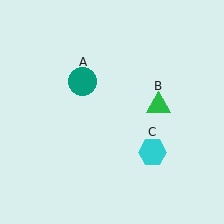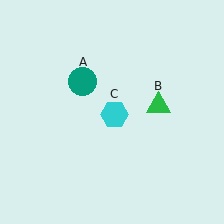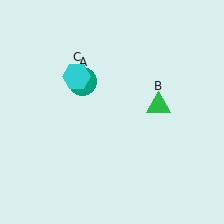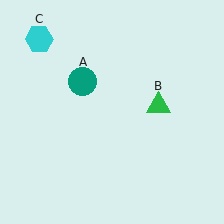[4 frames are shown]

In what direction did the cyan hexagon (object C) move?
The cyan hexagon (object C) moved up and to the left.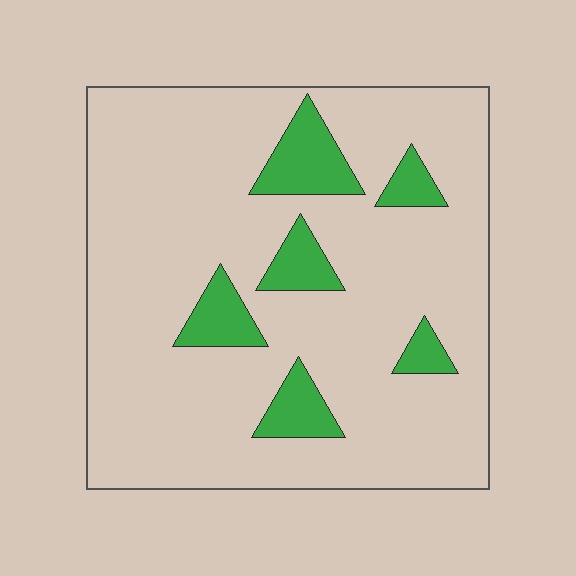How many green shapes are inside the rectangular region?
6.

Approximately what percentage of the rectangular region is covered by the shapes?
Approximately 15%.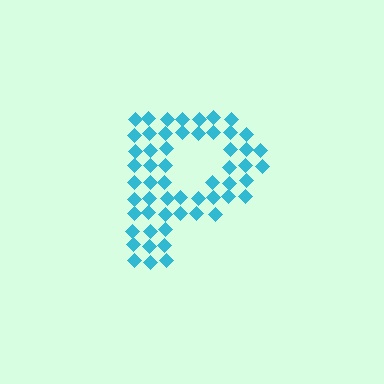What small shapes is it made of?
It is made of small diamonds.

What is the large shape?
The large shape is the letter P.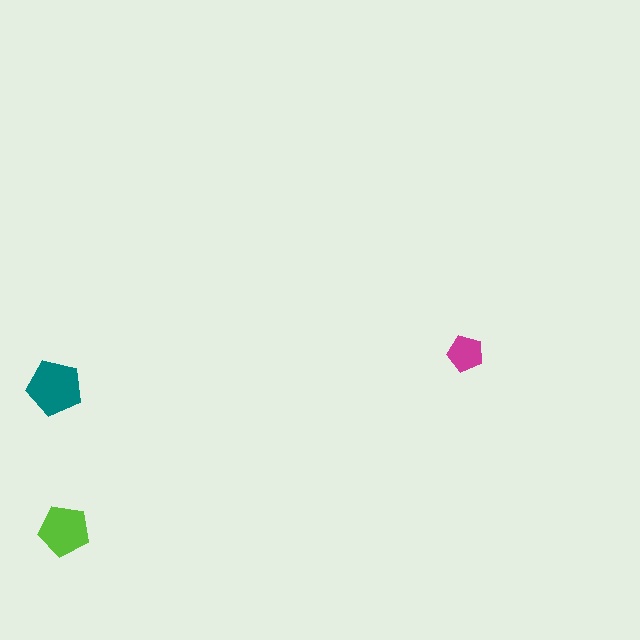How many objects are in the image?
There are 3 objects in the image.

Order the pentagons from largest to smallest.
the teal one, the lime one, the magenta one.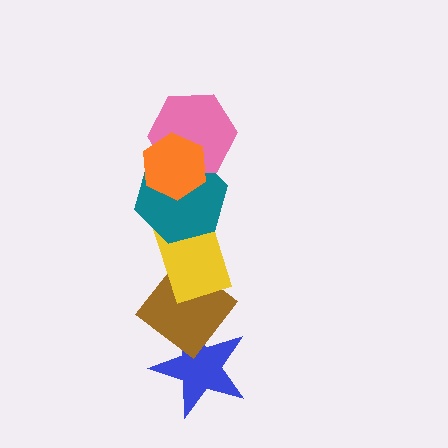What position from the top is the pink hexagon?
The pink hexagon is 2nd from the top.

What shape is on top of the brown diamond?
The yellow rectangle is on top of the brown diamond.